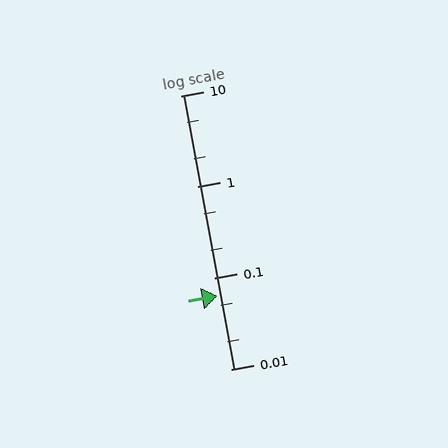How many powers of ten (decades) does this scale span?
The scale spans 3 decades, from 0.01 to 10.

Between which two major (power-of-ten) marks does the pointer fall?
The pointer is between 0.01 and 0.1.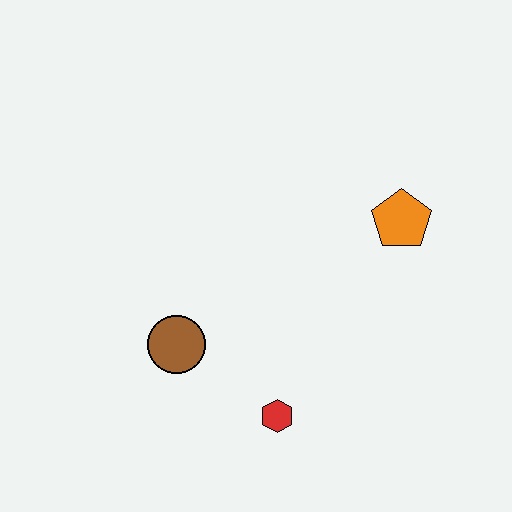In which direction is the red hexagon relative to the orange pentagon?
The red hexagon is below the orange pentagon.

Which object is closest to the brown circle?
The red hexagon is closest to the brown circle.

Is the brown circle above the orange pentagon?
No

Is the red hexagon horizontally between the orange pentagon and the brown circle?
Yes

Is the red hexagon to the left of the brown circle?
No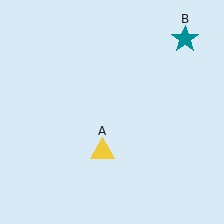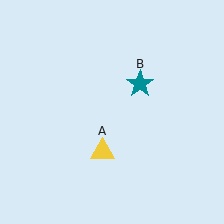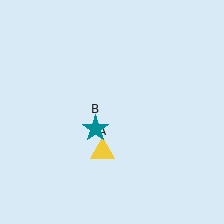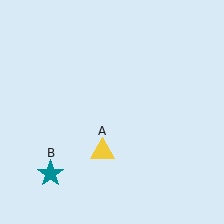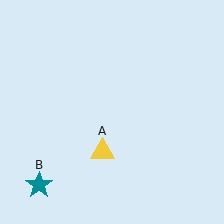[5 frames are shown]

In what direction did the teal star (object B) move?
The teal star (object B) moved down and to the left.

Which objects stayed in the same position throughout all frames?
Yellow triangle (object A) remained stationary.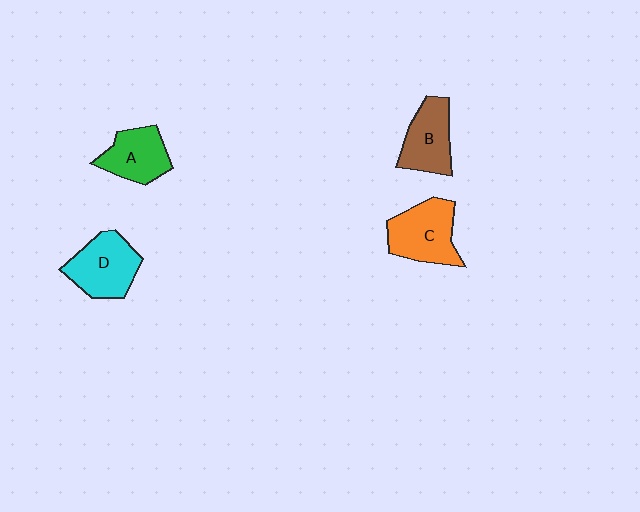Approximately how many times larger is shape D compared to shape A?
Approximately 1.2 times.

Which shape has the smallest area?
Shape A (green).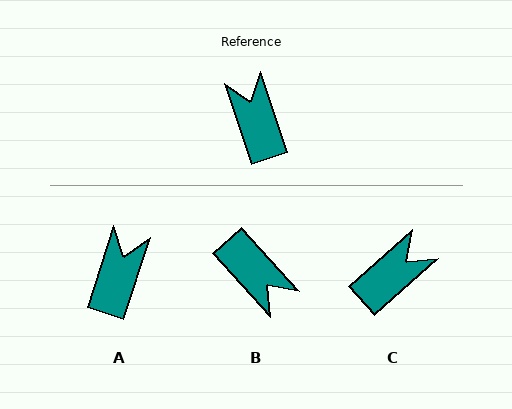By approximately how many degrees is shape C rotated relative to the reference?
Approximately 67 degrees clockwise.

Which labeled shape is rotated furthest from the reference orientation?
B, about 156 degrees away.